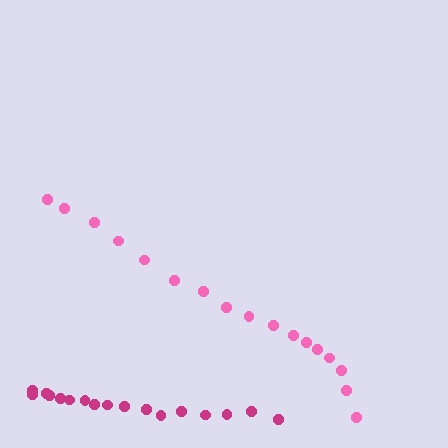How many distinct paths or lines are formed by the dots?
There are 2 distinct paths.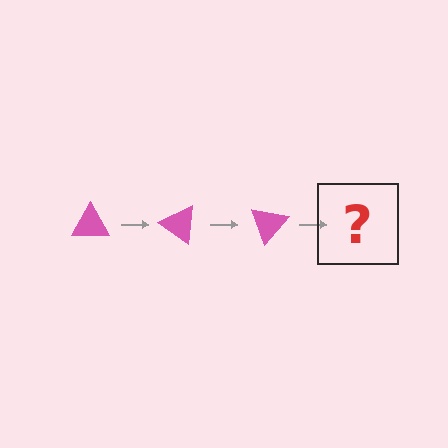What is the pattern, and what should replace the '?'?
The pattern is that the triangle rotates 35 degrees each step. The '?' should be a pink triangle rotated 105 degrees.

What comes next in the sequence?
The next element should be a pink triangle rotated 105 degrees.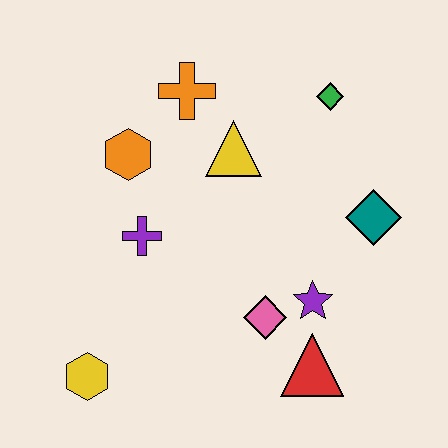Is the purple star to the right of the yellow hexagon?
Yes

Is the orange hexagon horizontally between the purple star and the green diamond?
No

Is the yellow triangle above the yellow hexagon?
Yes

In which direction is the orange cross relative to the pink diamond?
The orange cross is above the pink diamond.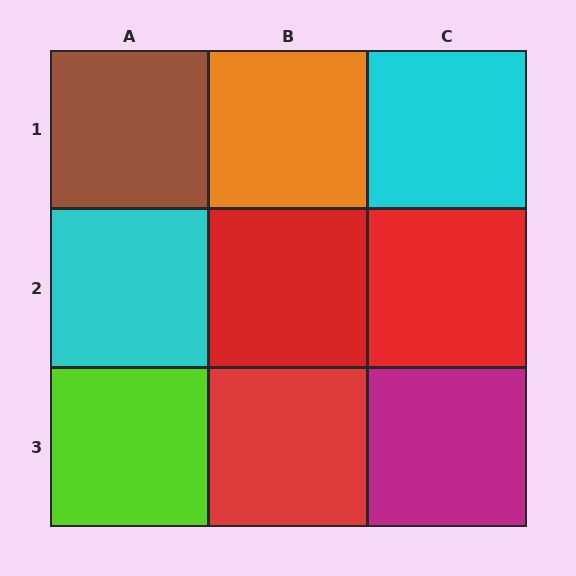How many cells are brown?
1 cell is brown.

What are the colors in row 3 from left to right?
Lime, red, magenta.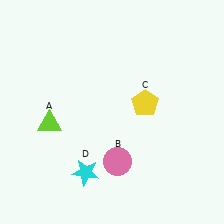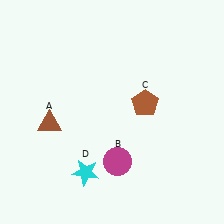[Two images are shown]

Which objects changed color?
A changed from lime to brown. B changed from pink to magenta. C changed from yellow to brown.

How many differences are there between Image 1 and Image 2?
There are 3 differences between the two images.